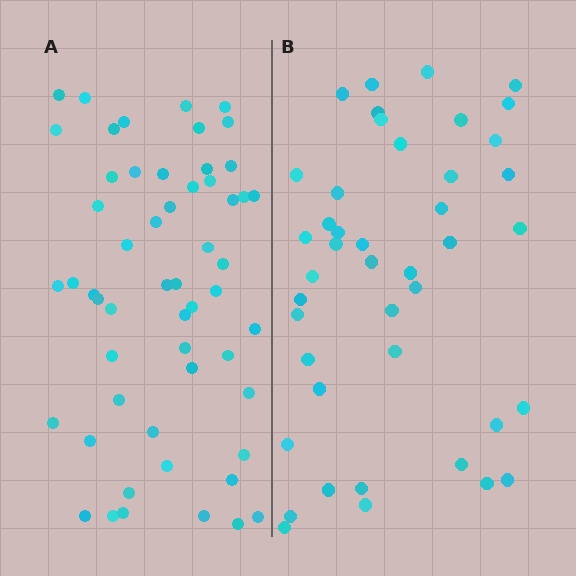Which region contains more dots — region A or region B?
Region A (the left region) has more dots.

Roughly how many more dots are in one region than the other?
Region A has roughly 12 or so more dots than region B.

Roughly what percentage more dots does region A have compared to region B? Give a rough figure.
About 30% more.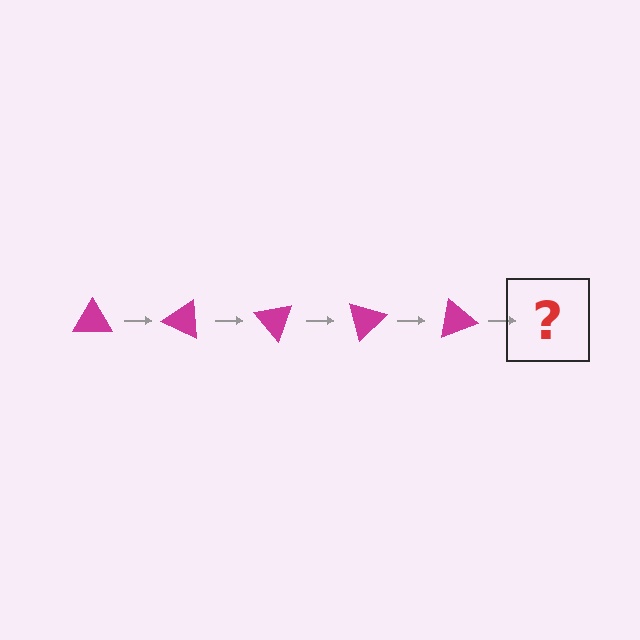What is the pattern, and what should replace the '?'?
The pattern is that the triangle rotates 25 degrees each step. The '?' should be a magenta triangle rotated 125 degrees.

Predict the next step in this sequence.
The next step is a magenta triangle rotated 125 degrees.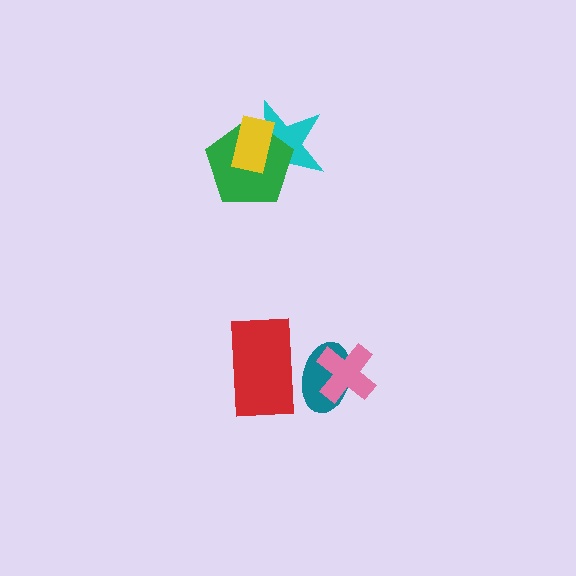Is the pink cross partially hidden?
No, no other shape covers it.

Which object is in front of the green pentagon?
The yellow rectangle is in front of the green pentagon.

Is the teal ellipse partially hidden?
Yes, it is partially covered by another shape.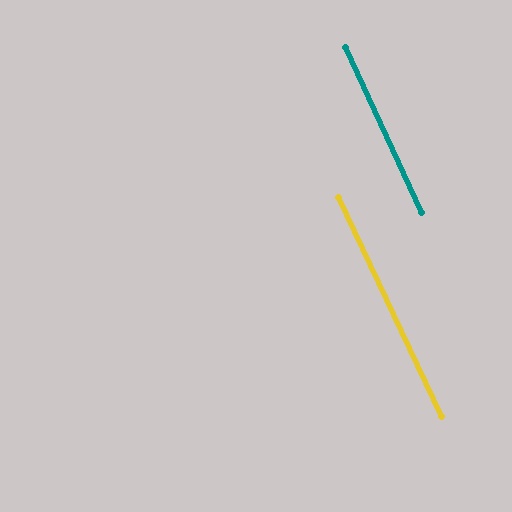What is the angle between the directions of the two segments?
Approximately 0 degrees.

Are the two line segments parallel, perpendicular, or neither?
Parallel — their directions differ by only 0.3°.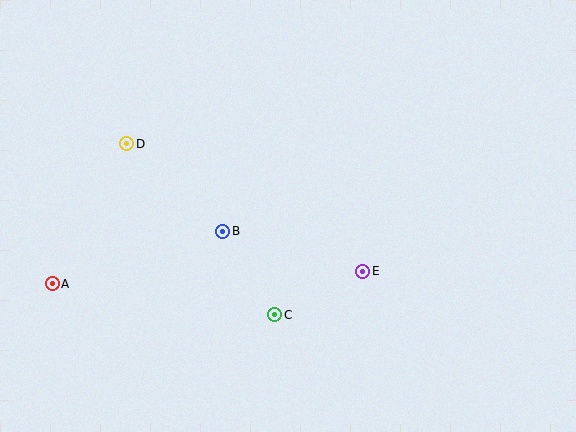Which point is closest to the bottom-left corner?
Point A is closest to the bottom-left corner.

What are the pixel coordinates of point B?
Point B is at (223, 231).